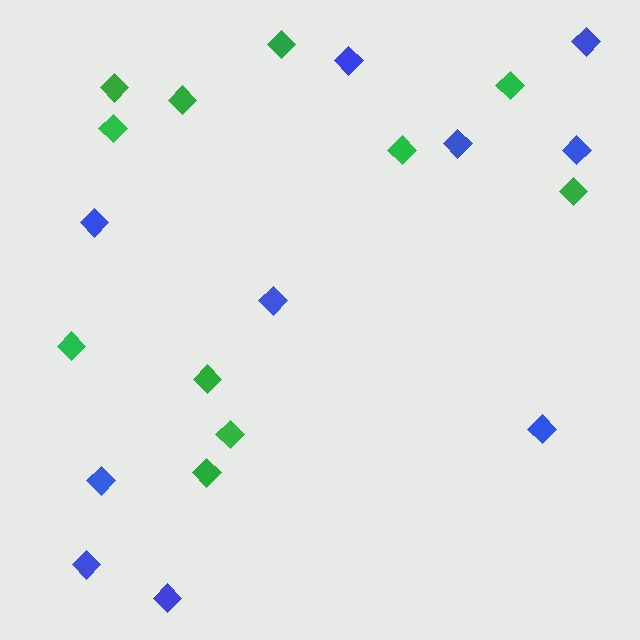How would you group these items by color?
There are 2 groups: one group of green diamonds (11) and one group of blue diamonds (10).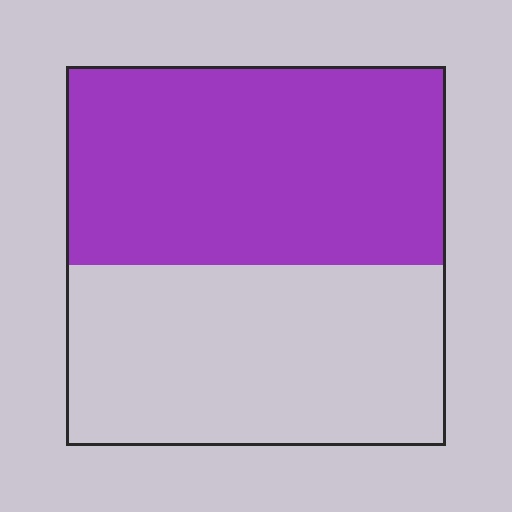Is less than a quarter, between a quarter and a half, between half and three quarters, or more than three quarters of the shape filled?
Between half and three quarters.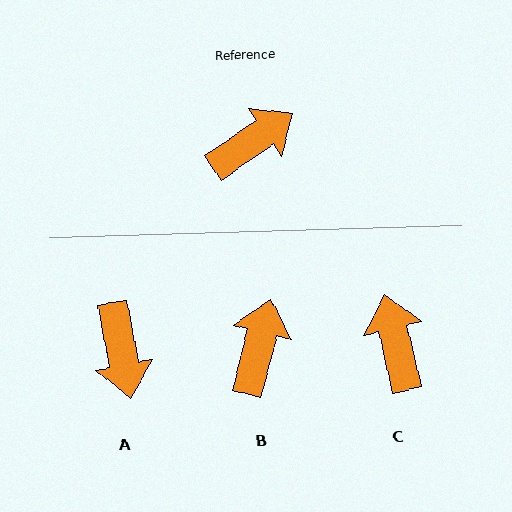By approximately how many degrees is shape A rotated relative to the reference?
Approximately 114 degrees clockwise.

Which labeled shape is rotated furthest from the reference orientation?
A, about 114 degrees away.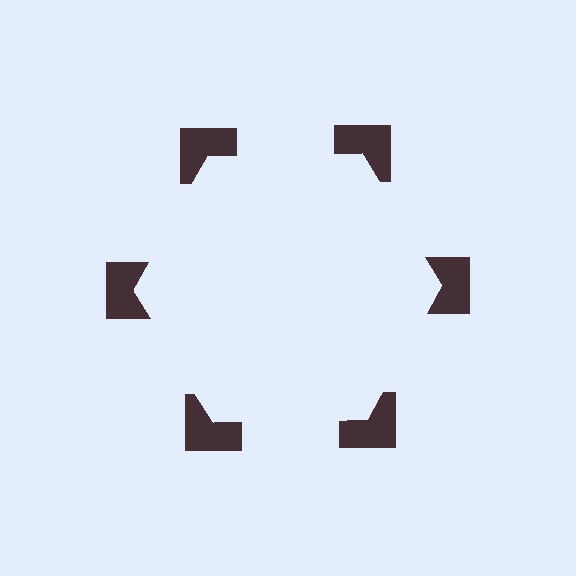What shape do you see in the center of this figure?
An illusory hexagon — its edges are inferred from the aligned wedge cuts in the notched squares, not physically drawn.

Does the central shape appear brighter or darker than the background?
It typically appears slightly brighter than the background, even though no actual brightness change is drawn.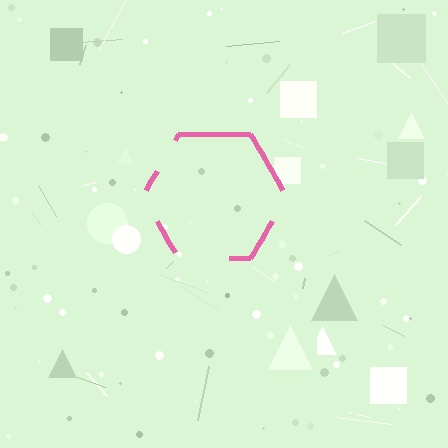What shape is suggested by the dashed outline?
The dashed outline suggests a hexagon.